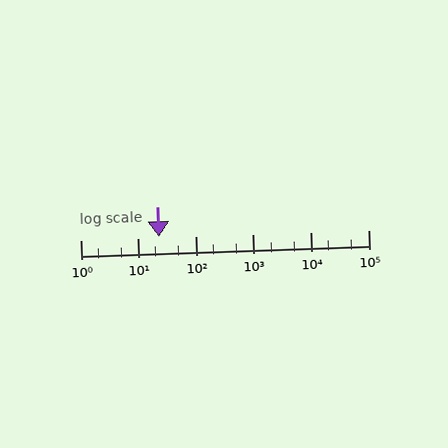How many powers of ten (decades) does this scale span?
The scale spans 5 decades, from 1 to 100000.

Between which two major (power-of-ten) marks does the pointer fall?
The pointer is between 10 and 100.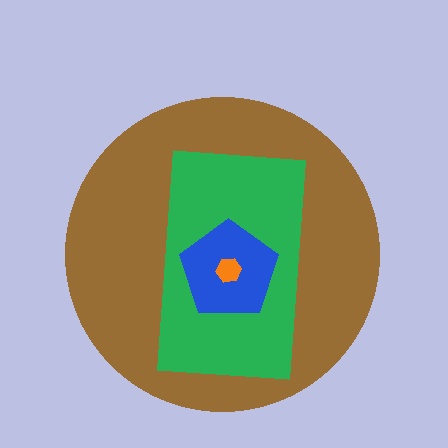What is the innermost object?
The orange hexagon.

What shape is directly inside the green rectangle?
The blue pentagon.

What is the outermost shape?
The brown circle.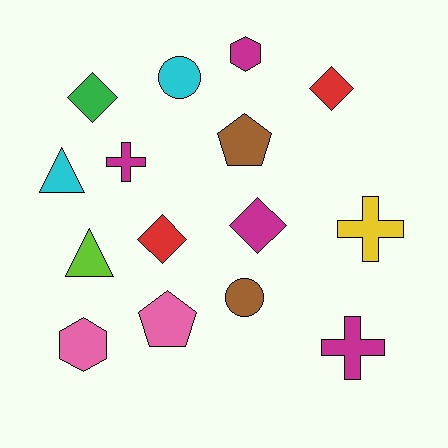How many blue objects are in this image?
There are no blue objects.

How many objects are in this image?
There are 15 objects.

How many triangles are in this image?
There are 2 triangles.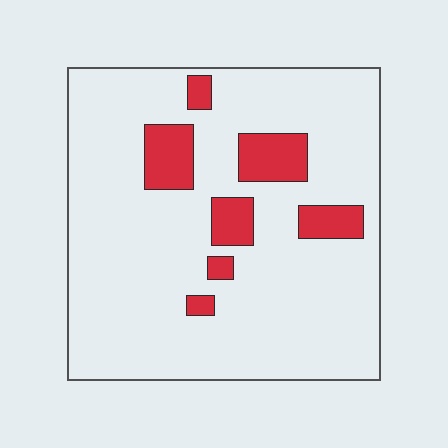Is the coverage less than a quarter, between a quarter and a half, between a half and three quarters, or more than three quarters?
Less than a quarter.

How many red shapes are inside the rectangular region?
7.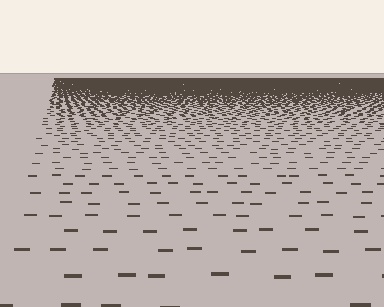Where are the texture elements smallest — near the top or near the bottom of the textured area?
Near the top.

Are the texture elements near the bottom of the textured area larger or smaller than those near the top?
Larger. Near the bottom, elements are closer to the viewer and appear at a bigger on-screen size.